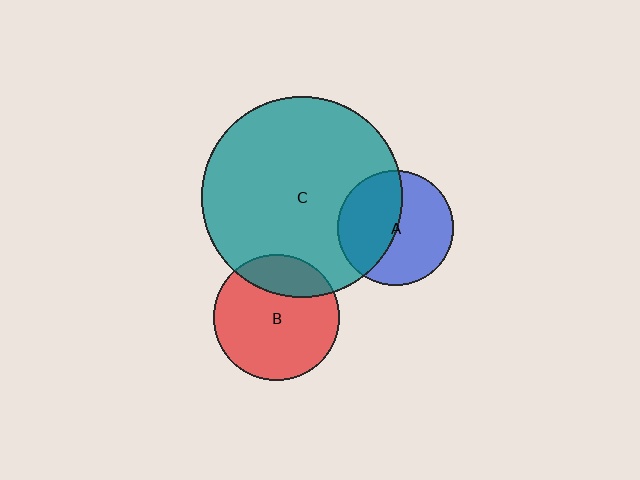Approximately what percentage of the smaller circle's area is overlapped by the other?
Approximately 45%.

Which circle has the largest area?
Circle C (teal).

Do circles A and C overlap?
Yes.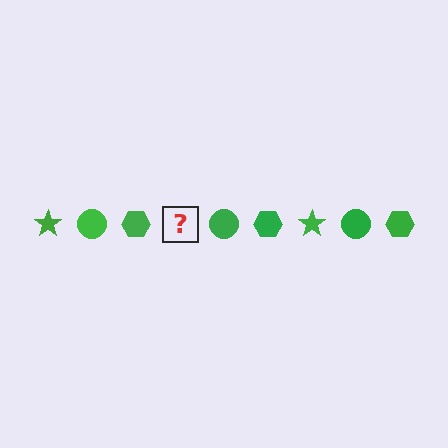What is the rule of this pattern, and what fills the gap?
The rule is that the pattern cycles through star, circle, hexagon shapes in green. The gap should be filled with a green star.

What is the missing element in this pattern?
The missing element is a green star.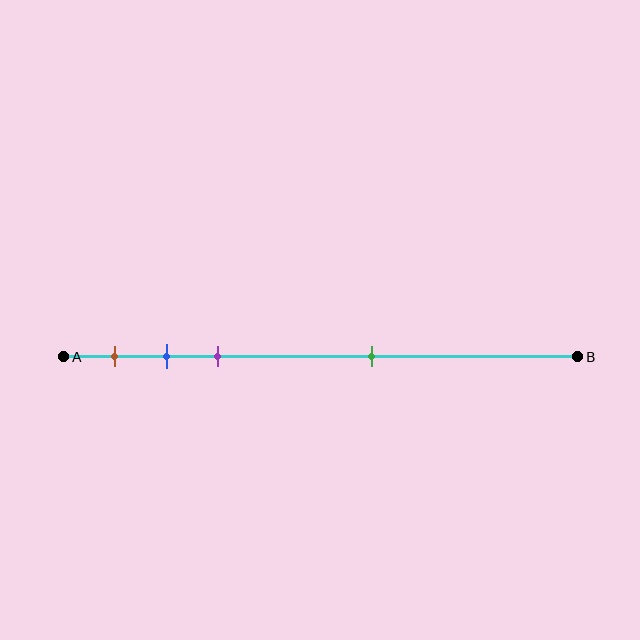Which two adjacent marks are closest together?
The blue and purple marks are the closest adjacent pair.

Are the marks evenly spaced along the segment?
No, the marks are not evenly spaced.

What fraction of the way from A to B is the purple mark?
The purple mark is approximately 30% (0.3) of the way from A to B.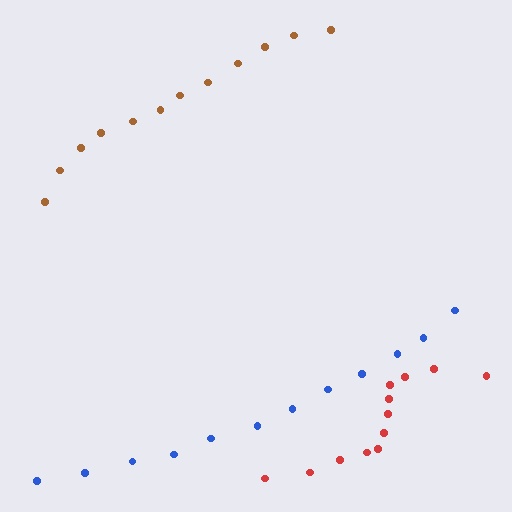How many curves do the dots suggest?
There are 3 distinct paths.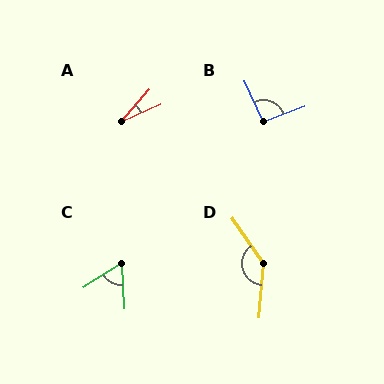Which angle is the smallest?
A, at approximately 25 degrees.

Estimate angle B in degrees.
Approximately 94 degrees.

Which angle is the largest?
D, at approximately 140 degrees.